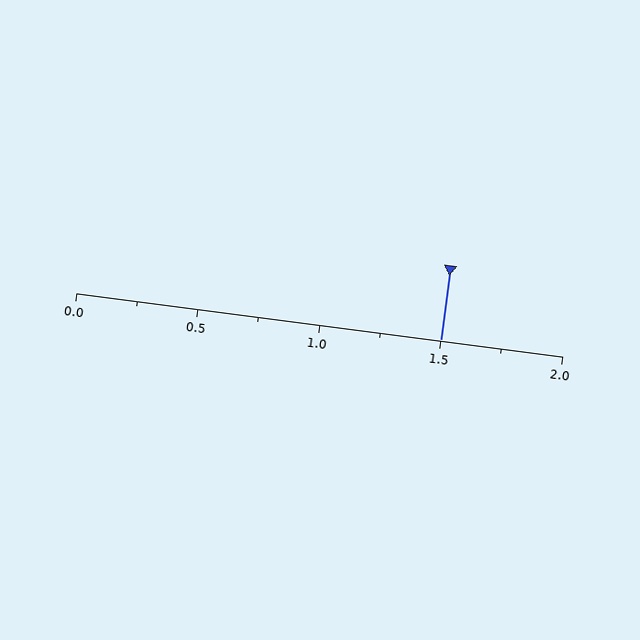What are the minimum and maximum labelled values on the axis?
The axis runs from 0.0 to 2.0.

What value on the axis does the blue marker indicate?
The marker indicates approximately 1.5.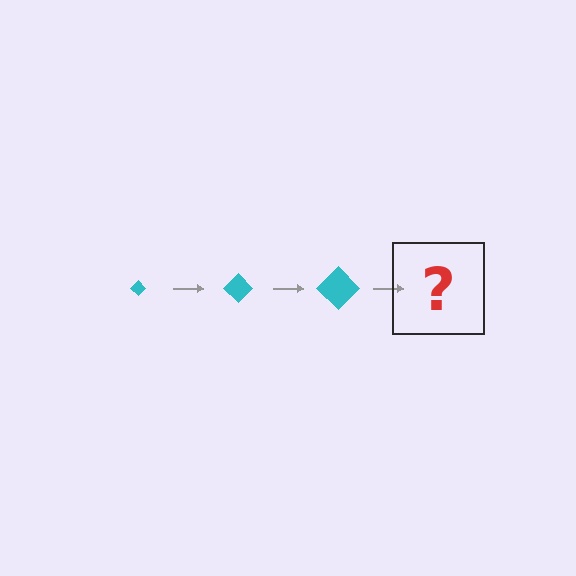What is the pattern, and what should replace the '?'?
The pattern is that the diamond gets progressively larger each step. The '?' should be a cyan diamond, larger than the previous one.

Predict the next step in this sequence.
The next step is a cyan diamond, larger than the previous one.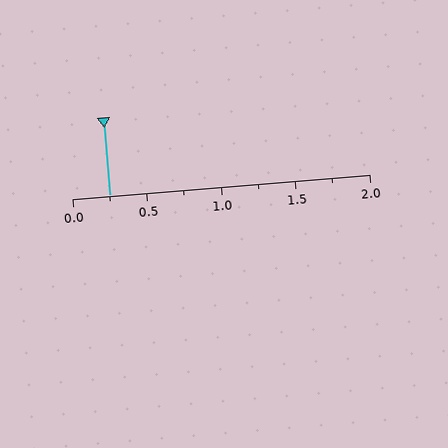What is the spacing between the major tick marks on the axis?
The major ticks are spaced 0.5 apart.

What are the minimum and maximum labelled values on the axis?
The axis runs from 0.0 to 2.0.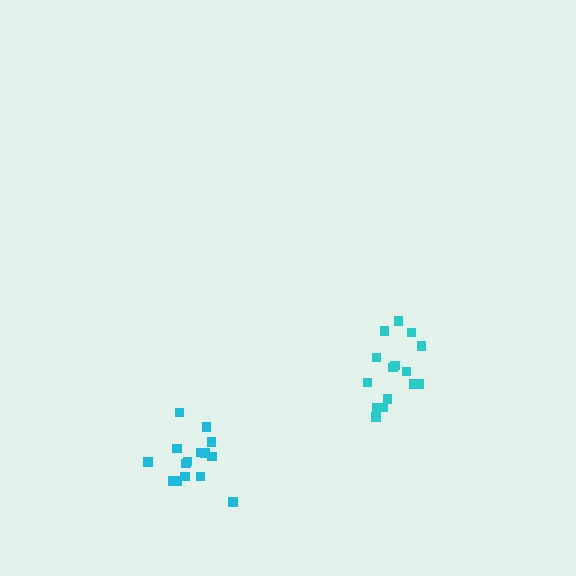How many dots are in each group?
Group 1: 15 dots, Group 2: 15 dots (30 total).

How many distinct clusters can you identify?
There are 2 distinct clusters.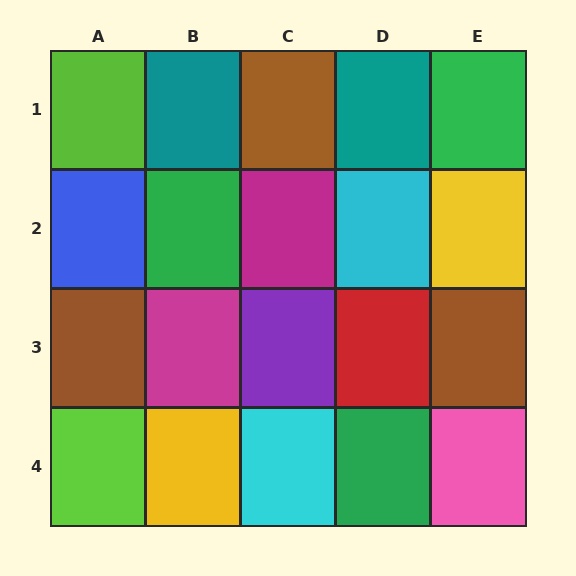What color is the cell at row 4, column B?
Yellow.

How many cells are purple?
1 cell is purple.